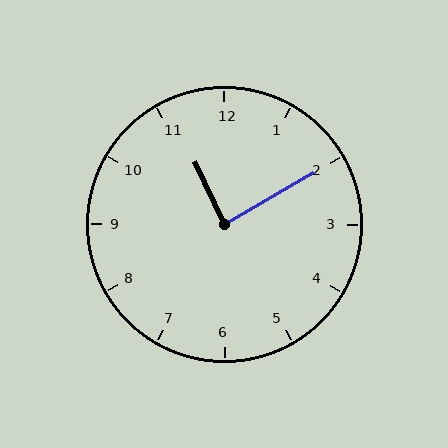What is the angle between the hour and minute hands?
Approximately 85 degrees.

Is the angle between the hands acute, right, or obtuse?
It is right.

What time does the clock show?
11:10.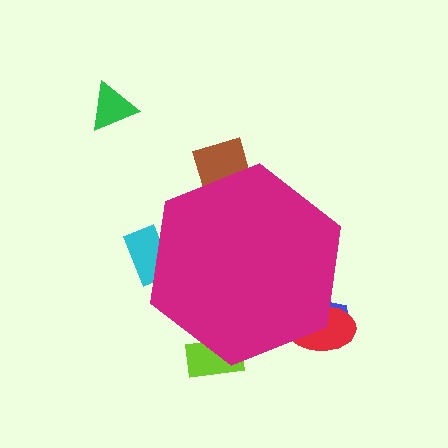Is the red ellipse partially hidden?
Yes, the red ellipse is partially hidden behind the magenta hexagon.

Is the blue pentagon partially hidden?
Yes, the blue pentagon is partially hidden behind the magenta hexagon.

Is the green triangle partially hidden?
No, the green triangle is fully visible.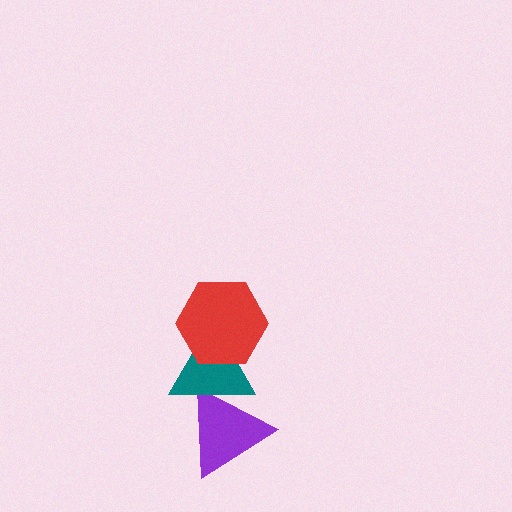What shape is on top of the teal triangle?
The red hexagon is on top of the teal triangle.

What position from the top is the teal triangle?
The teal triangle is 2nd from the top.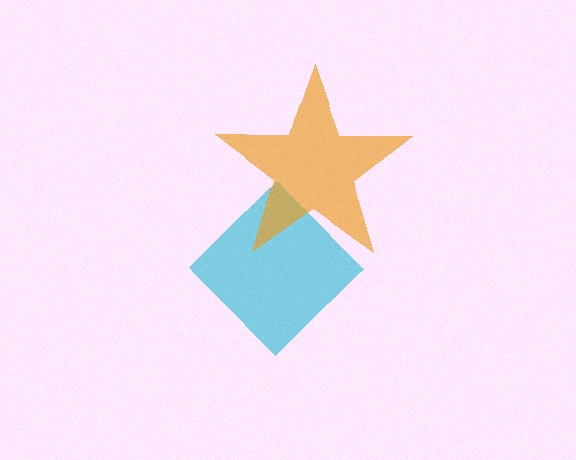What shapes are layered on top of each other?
The layered shapes are: a cyan diamond, an orange star.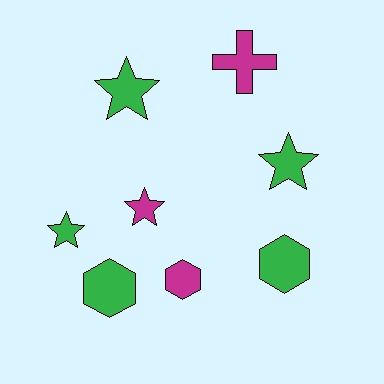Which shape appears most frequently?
Star, with 4 objects.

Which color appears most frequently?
Green, with 5 objects.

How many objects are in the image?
There are 8 objects.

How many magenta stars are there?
There is 1 magenta star.